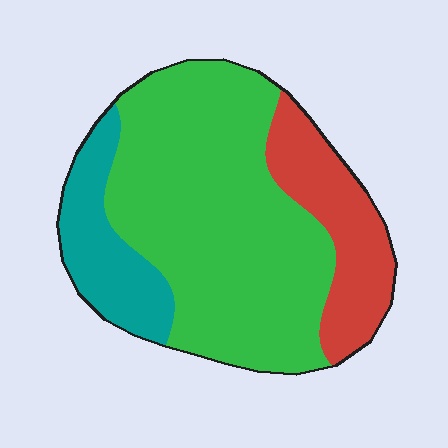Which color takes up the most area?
Green, at roughly 65%.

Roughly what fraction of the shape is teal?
Teal covers around 15% of the shape.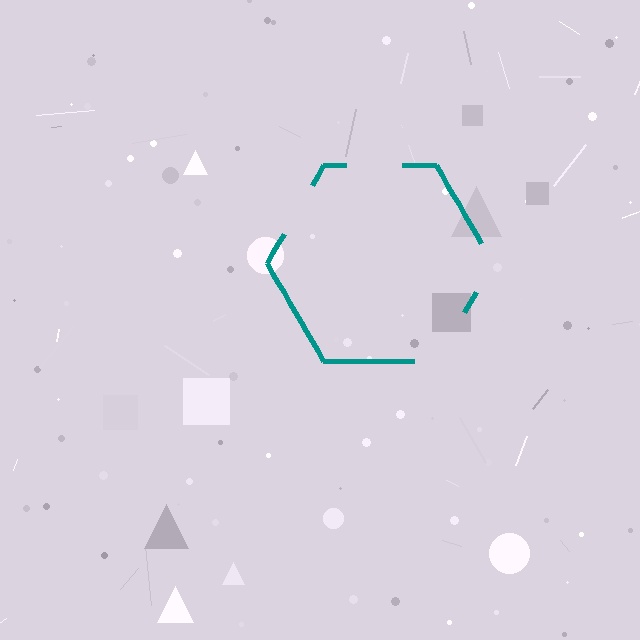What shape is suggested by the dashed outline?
The dashed outline suggests a hexagon.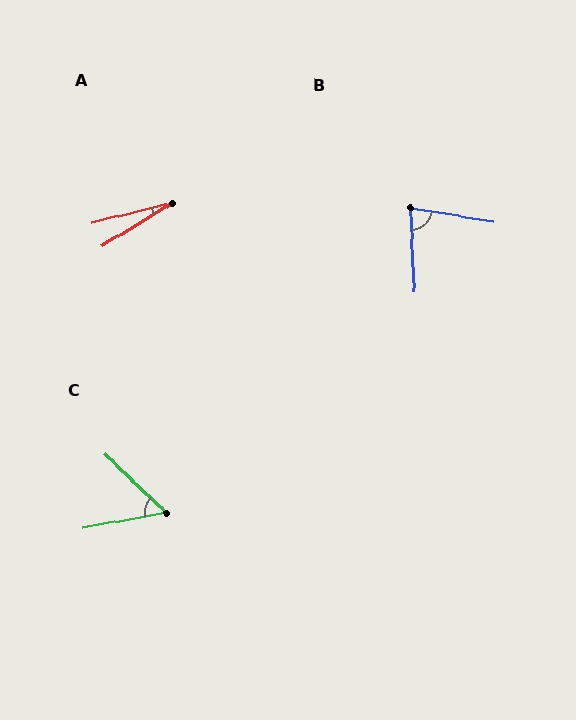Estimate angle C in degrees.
Approximately 55 degrees.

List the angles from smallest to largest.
A (18°), C (55°), B (78°).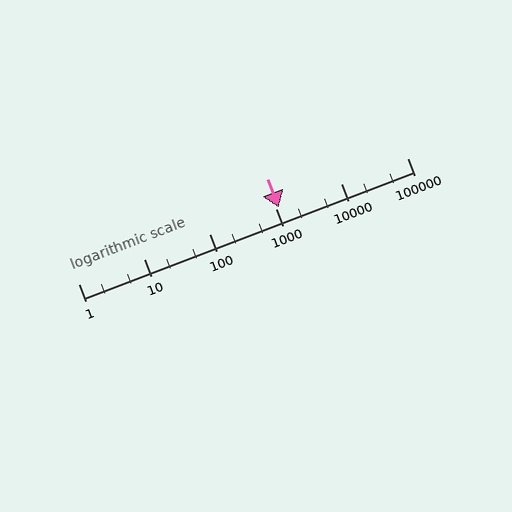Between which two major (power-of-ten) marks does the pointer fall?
The pointer is between 1000 and 10000.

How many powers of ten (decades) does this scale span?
The scale spans 5 decades, from 1 to 100000.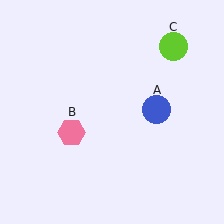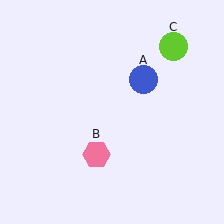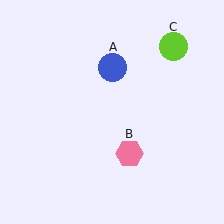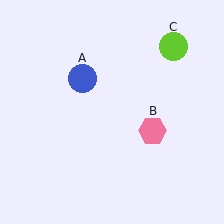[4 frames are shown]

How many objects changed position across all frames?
2 objects changed position: blue circle (object A), pink hexagon (object B).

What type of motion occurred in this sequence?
The blue circle (object A), pink hexagon (object B) rotated counterclockwise around the center of the scene.